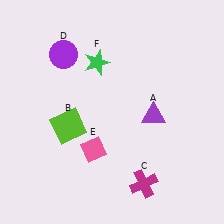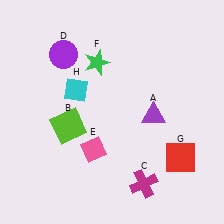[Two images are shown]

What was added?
A red square (G), a cyan diamond (H) were added in Image 2.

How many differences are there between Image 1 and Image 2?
There are 2 differences between the two images.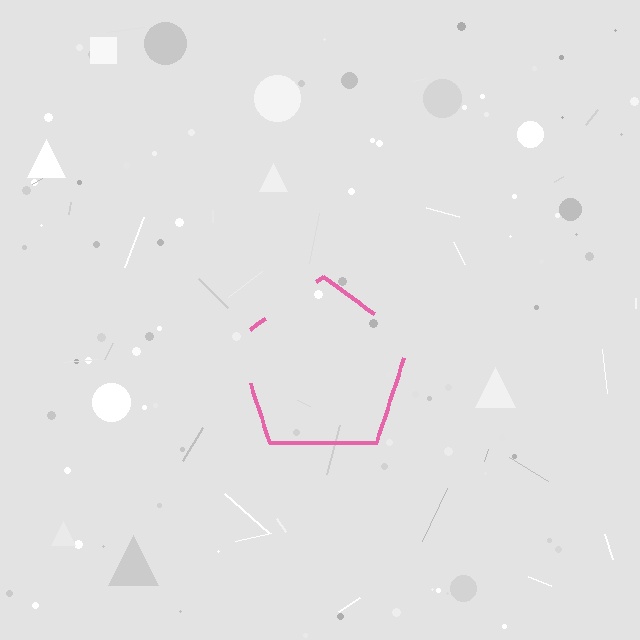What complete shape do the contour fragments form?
The contour fragments form a pentagon.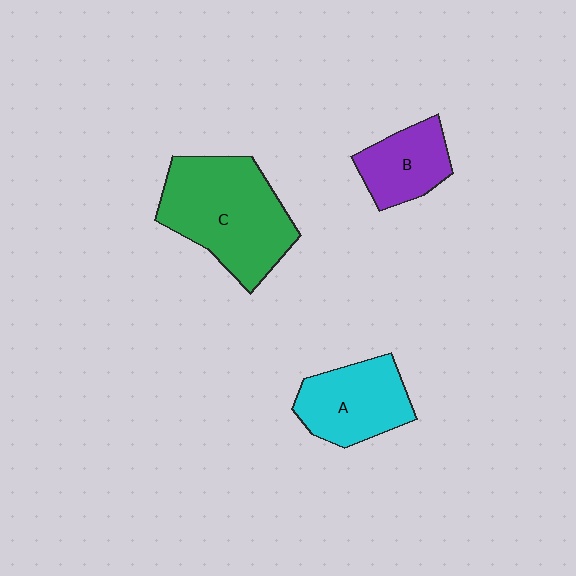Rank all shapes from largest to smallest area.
From largest to smallest: C (green), A (cyan), B (purple).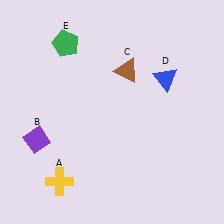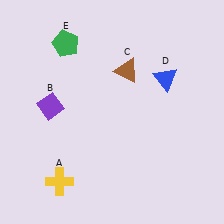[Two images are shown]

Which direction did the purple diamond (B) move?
The purple diamond (B) moved up.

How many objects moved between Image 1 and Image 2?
1 object moved between the two images.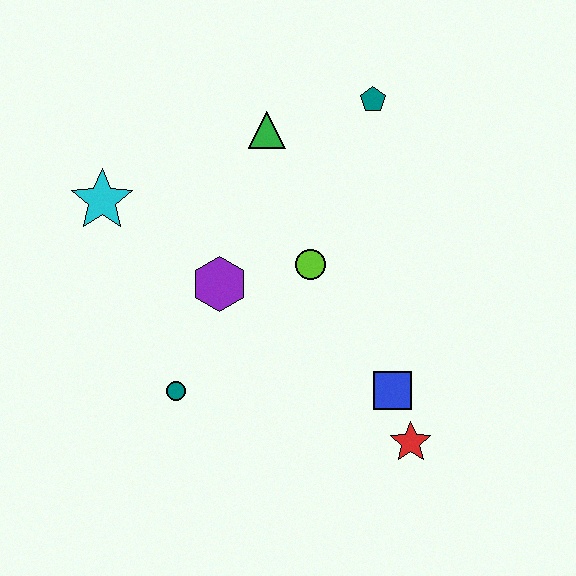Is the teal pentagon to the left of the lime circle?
No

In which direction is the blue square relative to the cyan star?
The blue square is to the right of the cyan star.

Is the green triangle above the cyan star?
Yes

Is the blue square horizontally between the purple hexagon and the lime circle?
No